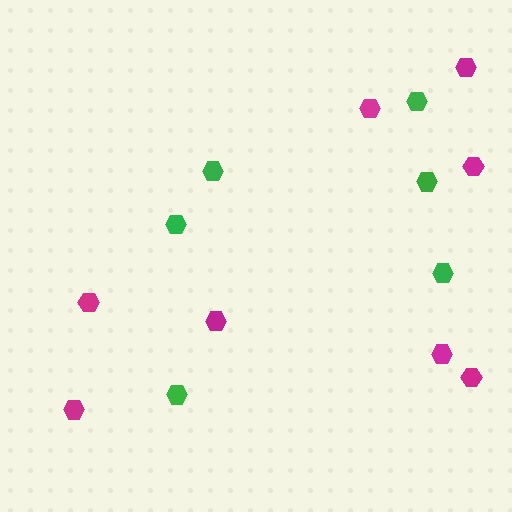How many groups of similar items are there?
There are 2 groups: one group of green hexagons (6) and one group of magenta hexagons (8).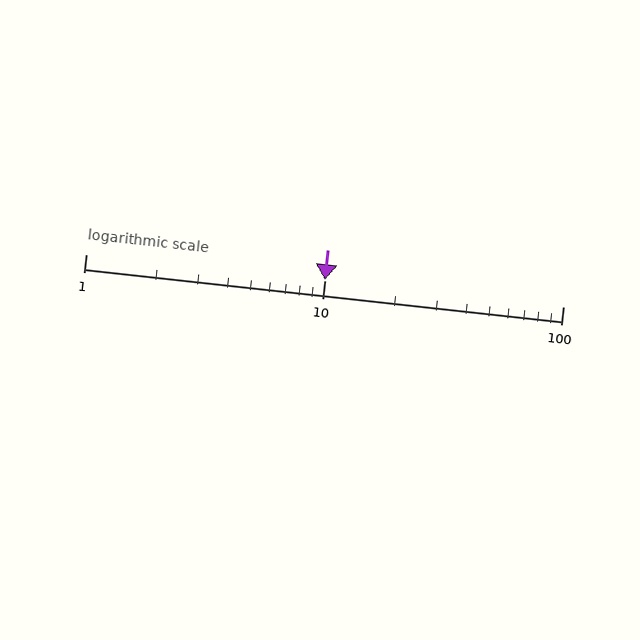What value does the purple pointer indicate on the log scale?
The pointer indicates approximately 10.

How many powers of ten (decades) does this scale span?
The scale spans 2 decades, from 1 to 100.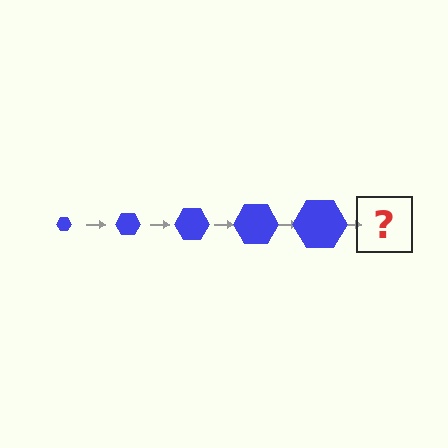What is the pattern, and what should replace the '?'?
The pattern is that the hexagon gets progressively larger each step. The '?' should be a blue hexagon, larger than the previous one.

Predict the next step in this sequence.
The next step is a blue hexagon, larger than the previous one.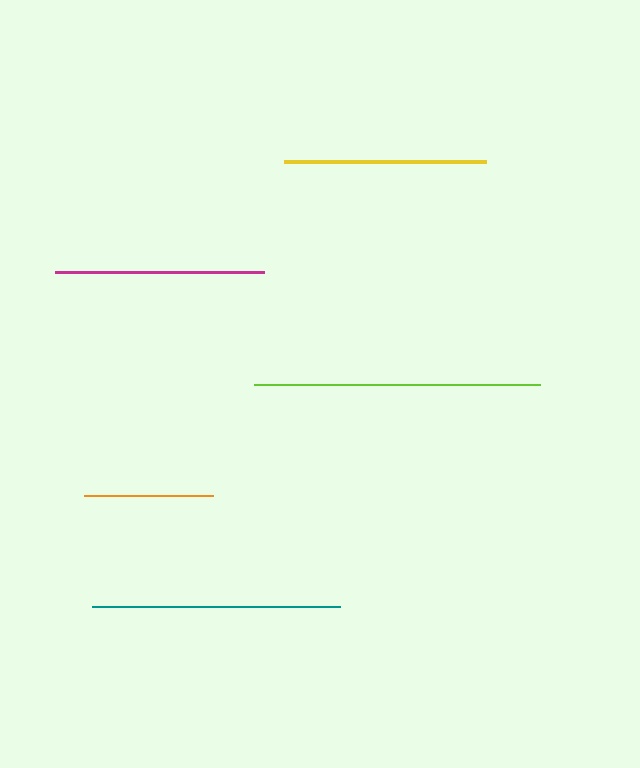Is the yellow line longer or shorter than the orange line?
The yellow line is longer than the orange line.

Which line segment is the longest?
The lime line is the longest at approximately 286 pixels.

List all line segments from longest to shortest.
From longest to shortest: lime, teal, magenta, yellow, orange.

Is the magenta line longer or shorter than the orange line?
The magenta line is longer than the orange line.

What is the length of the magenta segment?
The magenta segment is approximately 209 pixels long.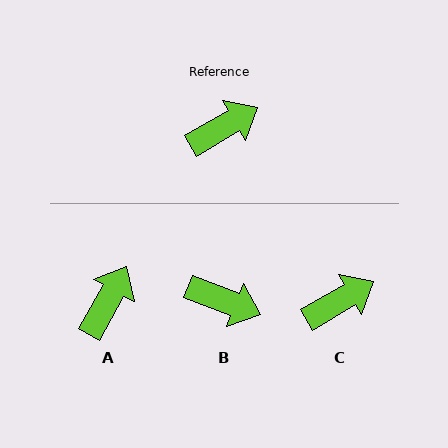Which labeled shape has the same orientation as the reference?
C.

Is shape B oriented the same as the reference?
No, it is off by about 51 degrees.